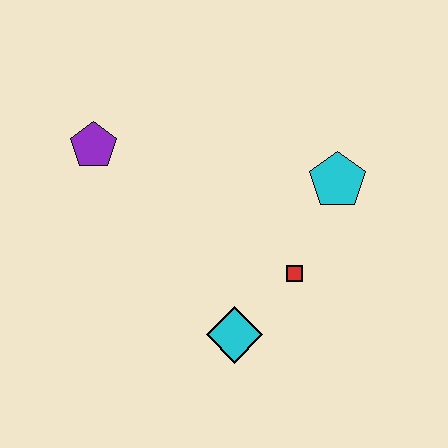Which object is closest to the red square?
The cyan diamond is closest to the red square.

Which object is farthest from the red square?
The purple pentagon is farthest from the red square.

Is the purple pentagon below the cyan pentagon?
No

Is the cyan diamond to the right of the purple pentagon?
Yes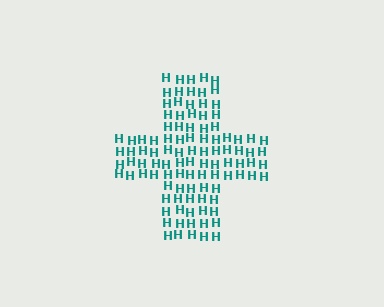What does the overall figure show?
The overall figure shows a cross.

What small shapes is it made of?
It is made of small letter H's.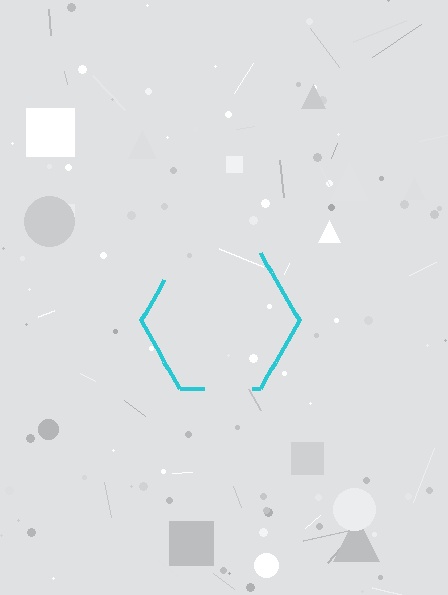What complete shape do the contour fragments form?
The contour fragments form a hexagon.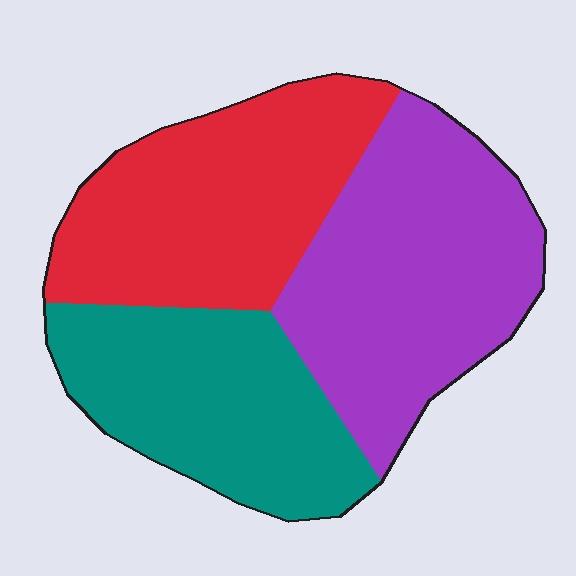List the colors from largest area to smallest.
From largest to smallest: purple, red, teal.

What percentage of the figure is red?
Red covers about 35% of the figure.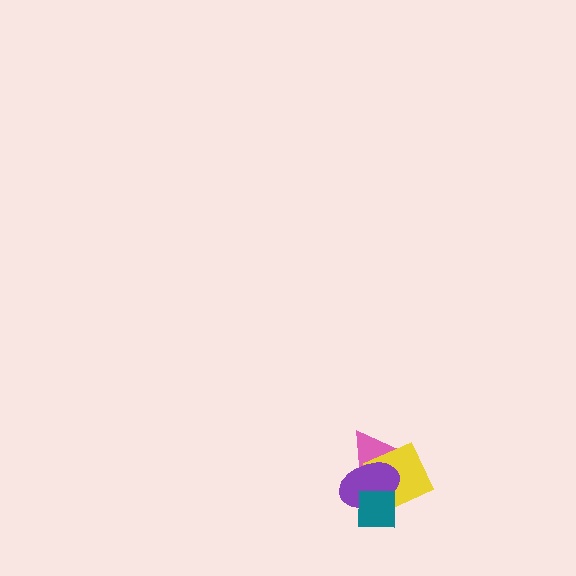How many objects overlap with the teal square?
2 objects overlap with the teal square.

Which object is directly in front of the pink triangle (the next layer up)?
The yellow diamond is directly in front of the pink triangle.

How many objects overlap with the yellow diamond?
3 objects overlap with the yellow diamond.